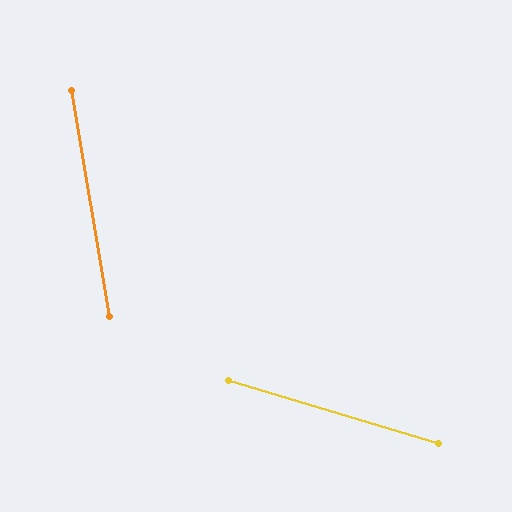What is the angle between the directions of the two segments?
Approximately 64 degrees.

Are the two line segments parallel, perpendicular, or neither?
Neither parallel nor perpendicular — they differ by about 64°.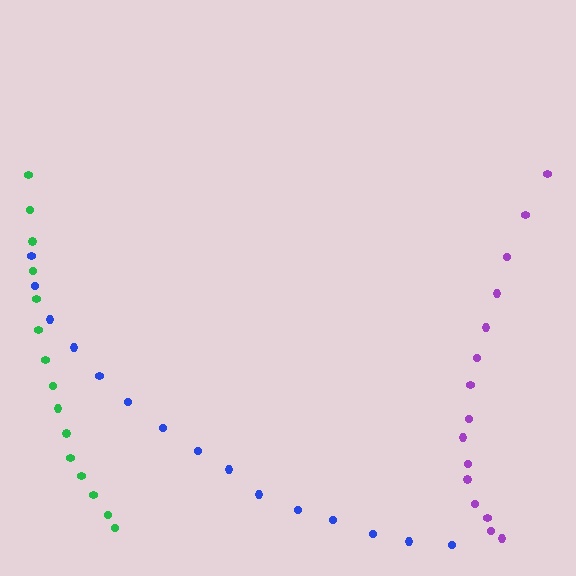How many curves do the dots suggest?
There are 3 distinct paths.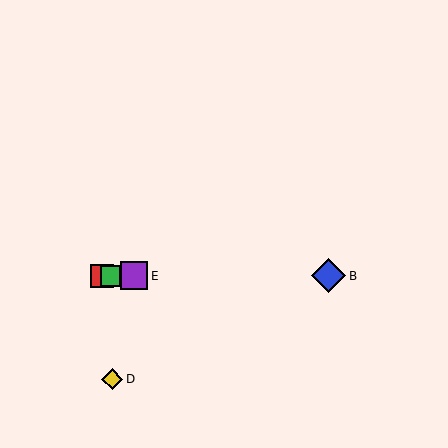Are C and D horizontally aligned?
No, C is at y≈276 and D is at y≈379.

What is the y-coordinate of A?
Object A is at y≈276.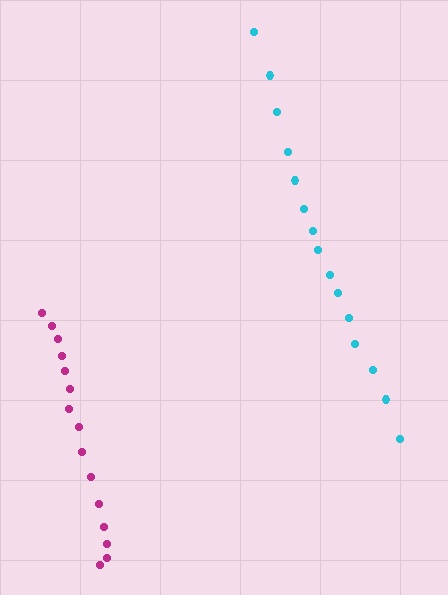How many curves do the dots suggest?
There are 2 distinct paths.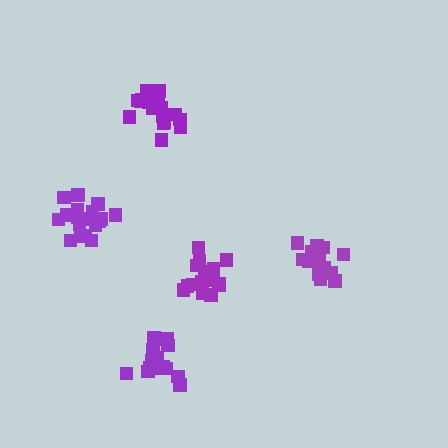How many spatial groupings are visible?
There are 5 spatial groupings.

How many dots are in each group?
Group 1: 18 dots, Group 2: 19 dots, Group 3: 14 dots, Group 4: 19 dots, Group 5: 15 dots (85 total).